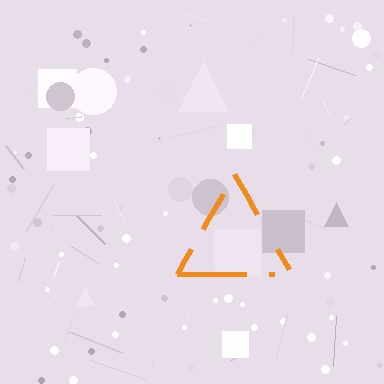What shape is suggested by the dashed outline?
The dashed outline suggests a triangle.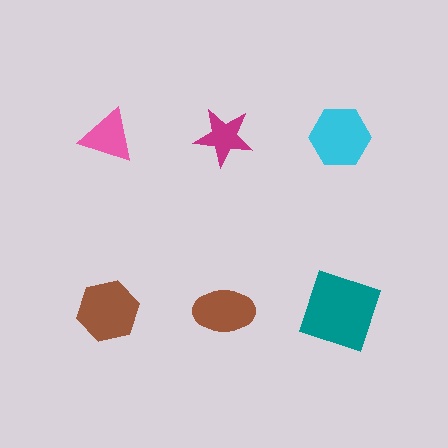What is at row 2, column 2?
A brown ellipse.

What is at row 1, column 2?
A magenta star.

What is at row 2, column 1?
A brown hexagon.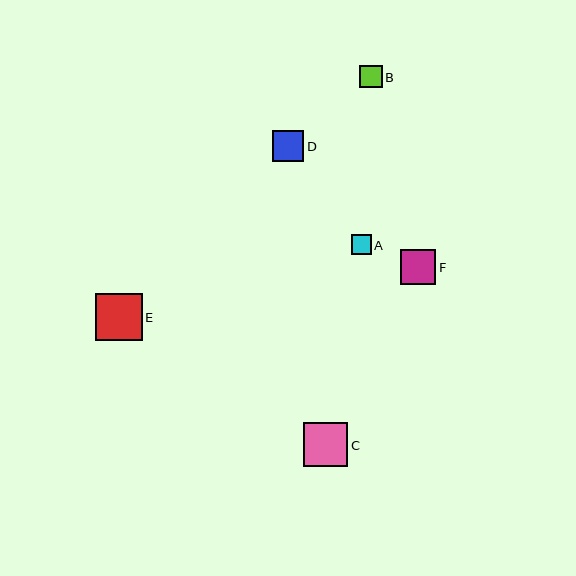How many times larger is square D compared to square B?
Square D is approximately 1.4 times the size of square B.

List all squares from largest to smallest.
From largest to smallest: E, C, F, D, B, A.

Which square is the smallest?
Square A is the smallest with a size of approximately 19 pixels.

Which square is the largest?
Square E is the largest with a size of approximately 46 pixels.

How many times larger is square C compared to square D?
Square C is approximately 1.4 times the size of square D.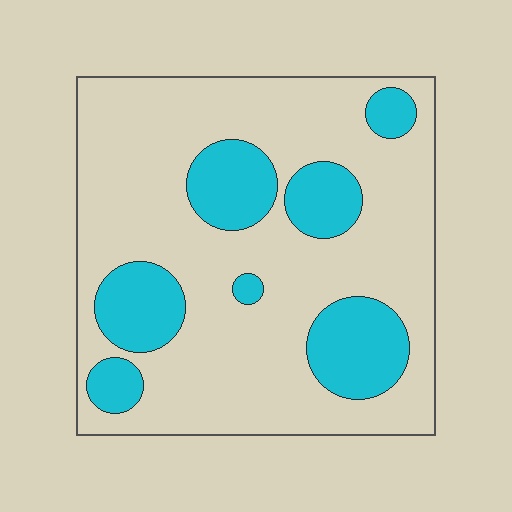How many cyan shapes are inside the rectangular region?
7.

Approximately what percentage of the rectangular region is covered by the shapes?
Approximately 25%.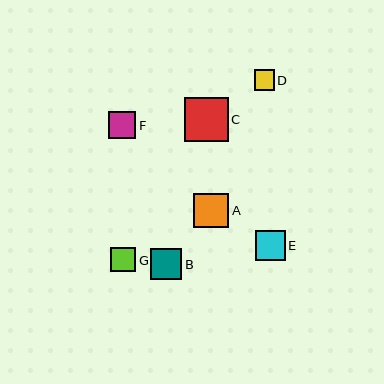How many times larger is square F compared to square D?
Square F is approximately 1.3 times the size of square D.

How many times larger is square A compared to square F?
Square A is approximately 1.3 times the size of square F.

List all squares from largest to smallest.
From largest to smallest: C, A, B, E, F, G, D.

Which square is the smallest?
Square D is the smallest with a size of approximately 20 pixels.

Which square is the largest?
Square C is the largest with a size of approximately 44 pixels.